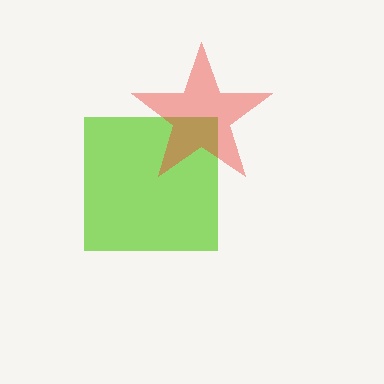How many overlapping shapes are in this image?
There are 2 overlapping shapes in the image.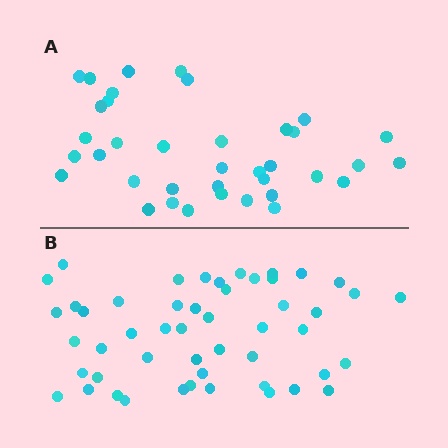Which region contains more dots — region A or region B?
Region B (the bottom region) has more dots.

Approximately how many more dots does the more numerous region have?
Region B has approximately 15 more dots than region A.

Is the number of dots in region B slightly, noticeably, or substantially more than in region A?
Region B has noticeably more, but not dramatically so. The ratio is roughly 1.4 to 1.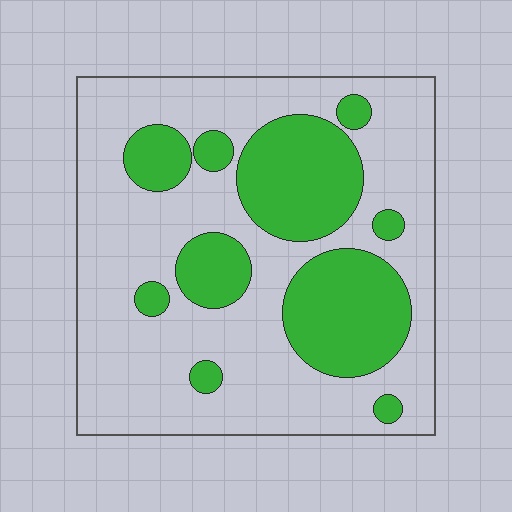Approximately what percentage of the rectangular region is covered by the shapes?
Approximately 30%.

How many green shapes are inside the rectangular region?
10.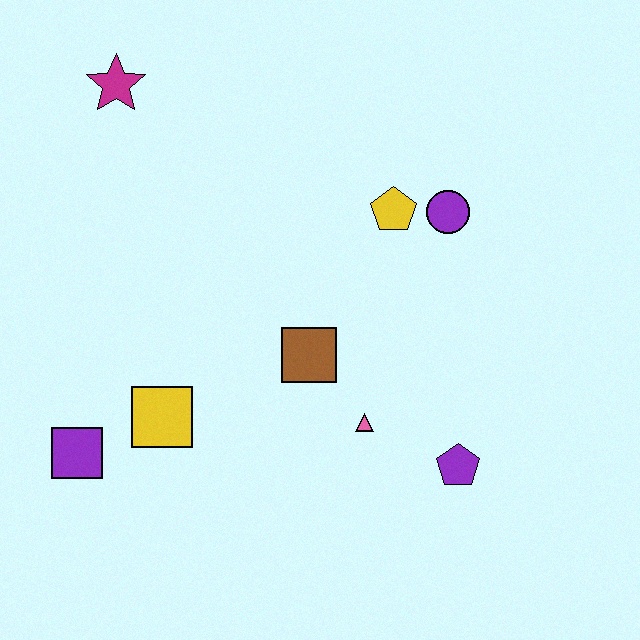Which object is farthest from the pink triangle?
The magenta star is farthest from the pink triangle.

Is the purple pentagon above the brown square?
No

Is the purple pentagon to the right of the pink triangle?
Yes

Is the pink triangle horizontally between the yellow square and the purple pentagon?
Yes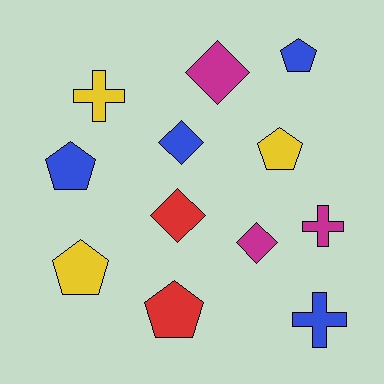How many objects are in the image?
There are 12 objects.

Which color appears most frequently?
Blue, with 4 objects.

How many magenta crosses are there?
There is 1 magenta cross.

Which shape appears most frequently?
Pentagon, with 5 objects.